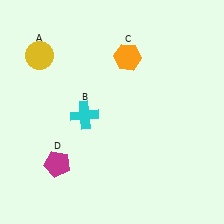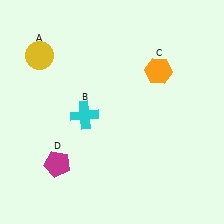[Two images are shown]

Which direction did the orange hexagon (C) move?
The orange hexagon (C) moved right.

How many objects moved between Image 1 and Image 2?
1 object moved between the two images.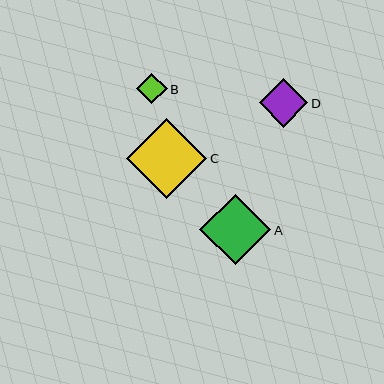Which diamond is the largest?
Diamond C is the largest with a size of approximately 80 pixels.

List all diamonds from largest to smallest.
From largest to smallest: C, A, D, B.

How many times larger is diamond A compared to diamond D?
Diamond A is approximately 1.5 times the size of diamond D.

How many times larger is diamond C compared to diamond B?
Diamond C is approximately 2.6 times the size of diamond B.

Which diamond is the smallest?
Diamond B is the smallest with a size of approximately 31 pixels.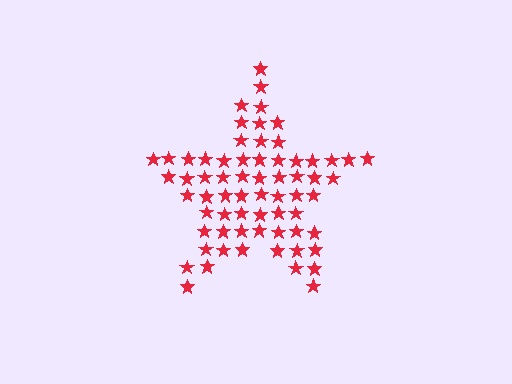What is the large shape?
The large shape is a star.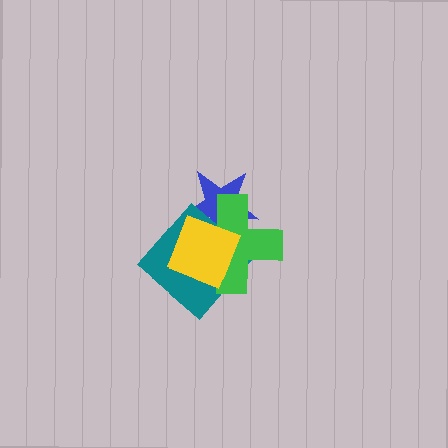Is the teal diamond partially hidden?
Yes, it is partially covered by another shape.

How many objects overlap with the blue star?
3 objects overlap with the blue star.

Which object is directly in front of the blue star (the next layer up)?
The teal diamond is directly in front of the blue star.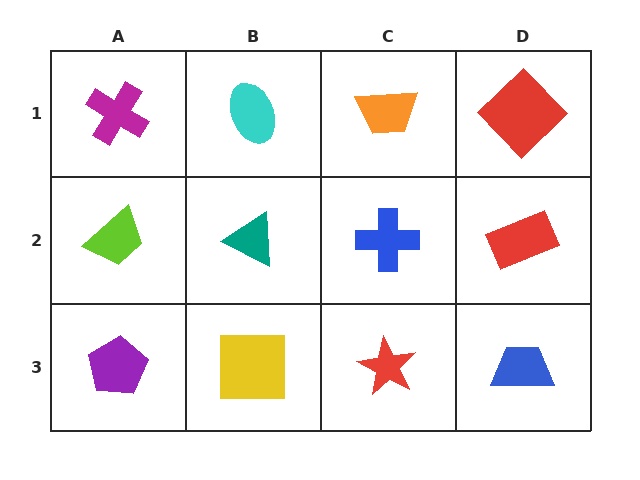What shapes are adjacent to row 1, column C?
A blue cross (row 2, column C), a cyan ellipse (row 1, column B), a red diamond (row 1, column D).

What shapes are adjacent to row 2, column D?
A red diamond (row 1, column D), a blue trapezoid (row 3, column D), a blue cross (row 2, column C).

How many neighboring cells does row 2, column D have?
3.